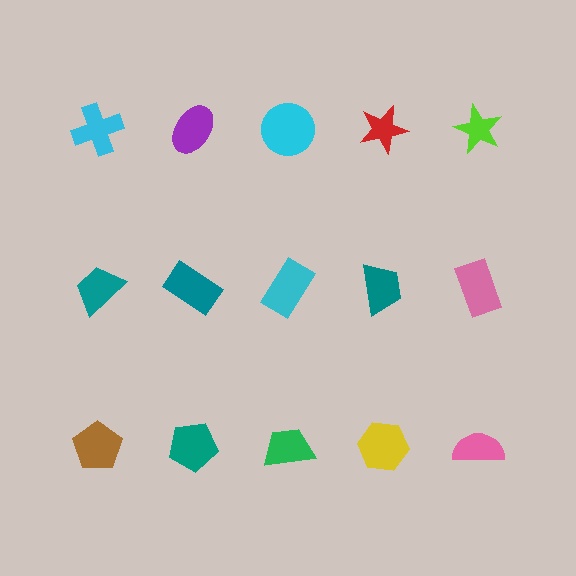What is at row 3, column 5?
A pink semicircle.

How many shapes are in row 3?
5 shapes.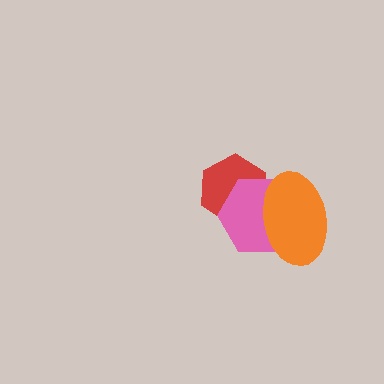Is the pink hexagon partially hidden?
Yes, it is partially covered by another shape.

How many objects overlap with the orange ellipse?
2 objects overlap with the orange ellipse.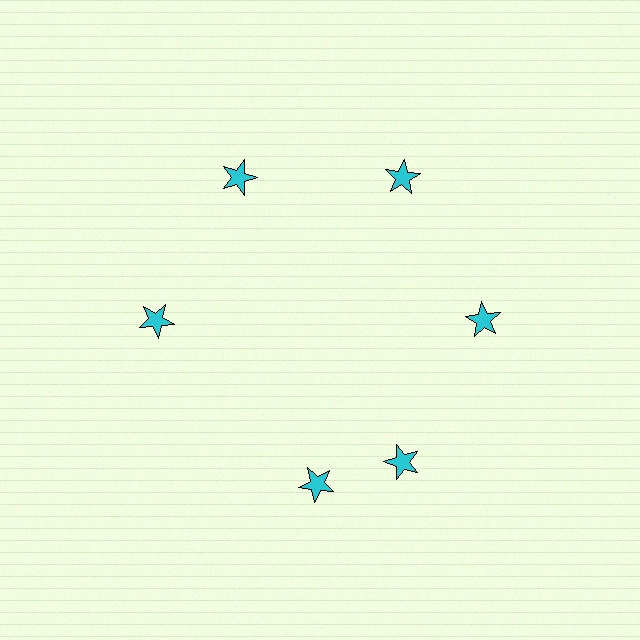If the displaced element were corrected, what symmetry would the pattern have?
It would have 6-fold rotational symmetry — the pattern would map onto itself every 60 degrees.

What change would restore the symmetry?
The symmetry would be restored by rotating it back into even spacing with its neighbors so that all 6 stars sit at equal angles and equal distance from the center.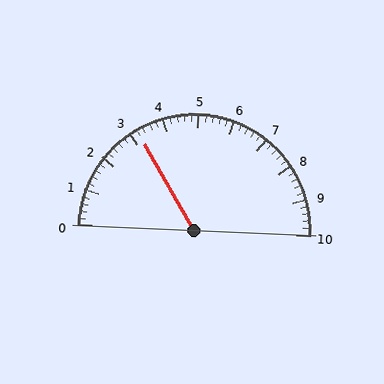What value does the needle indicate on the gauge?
The needle indicates approximately 3.2.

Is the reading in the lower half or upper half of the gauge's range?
The reading is in the lower half of the range (0 to 10).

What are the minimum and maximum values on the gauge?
The gauge ranges from 0 to 10.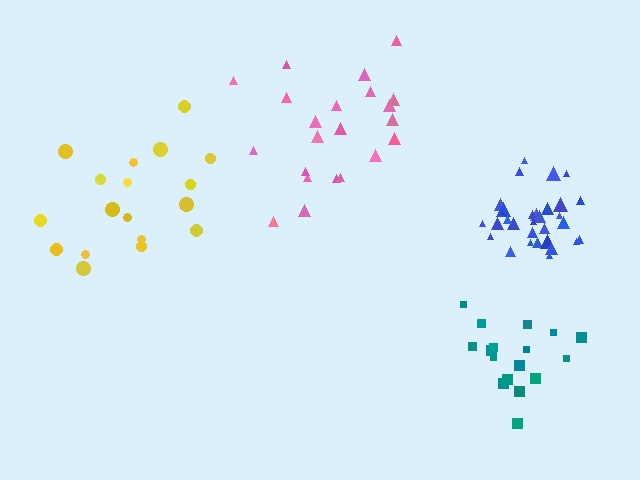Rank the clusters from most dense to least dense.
blue, teal, pink, yellow.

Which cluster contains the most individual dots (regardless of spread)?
Blue (31).